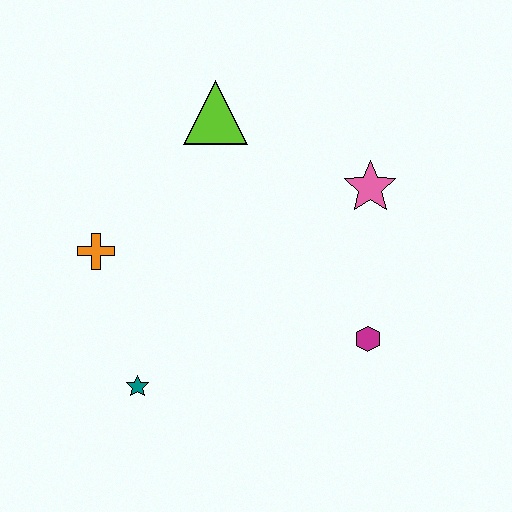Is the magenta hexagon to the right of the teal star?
Yes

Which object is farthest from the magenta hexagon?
The orange cross is farthest from the magenta hexagon.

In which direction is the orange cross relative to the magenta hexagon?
The orange cross is to the left of the magenta hexagon.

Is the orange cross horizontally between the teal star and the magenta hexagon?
No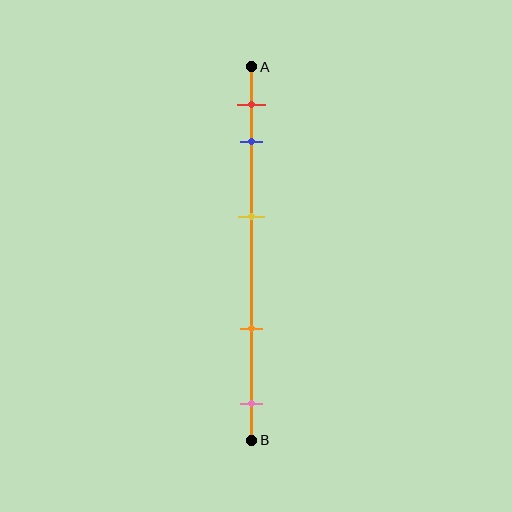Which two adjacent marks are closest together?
The red and blue marks are the closest adjacent pair.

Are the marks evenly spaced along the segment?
No, the marks are not evenly spaced.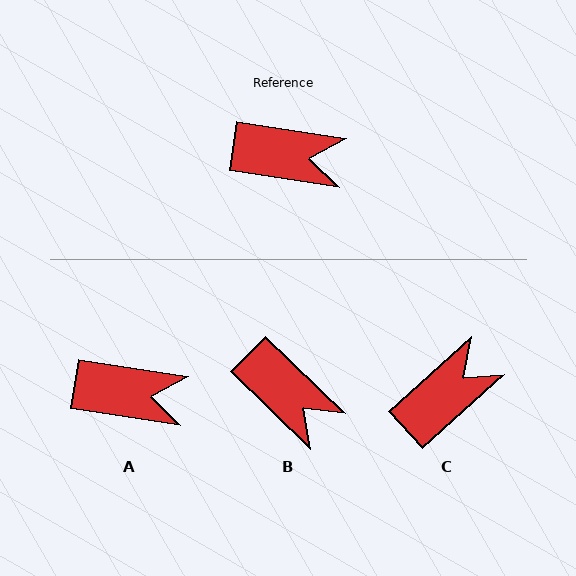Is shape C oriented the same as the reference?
No, it is off by about 51 degrees.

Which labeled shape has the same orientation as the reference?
A.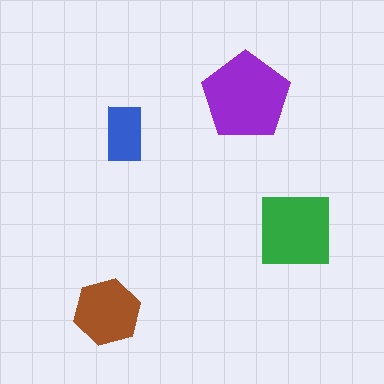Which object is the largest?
The purple pentagon.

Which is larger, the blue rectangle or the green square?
The green square.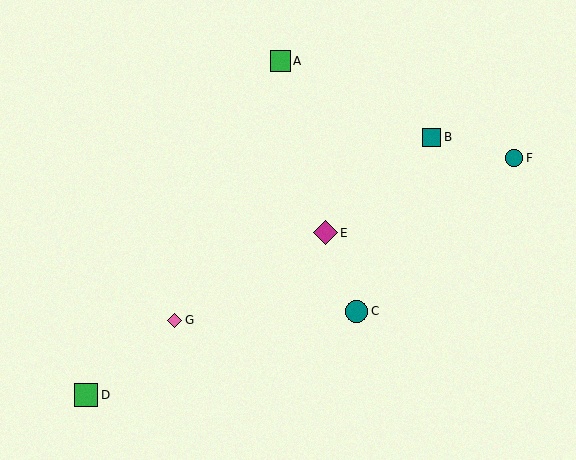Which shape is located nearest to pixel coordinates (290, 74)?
The green square (labeled A) at (280, 61) is nearest to that location.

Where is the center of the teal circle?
The center of the teal circle is at (514, 158).